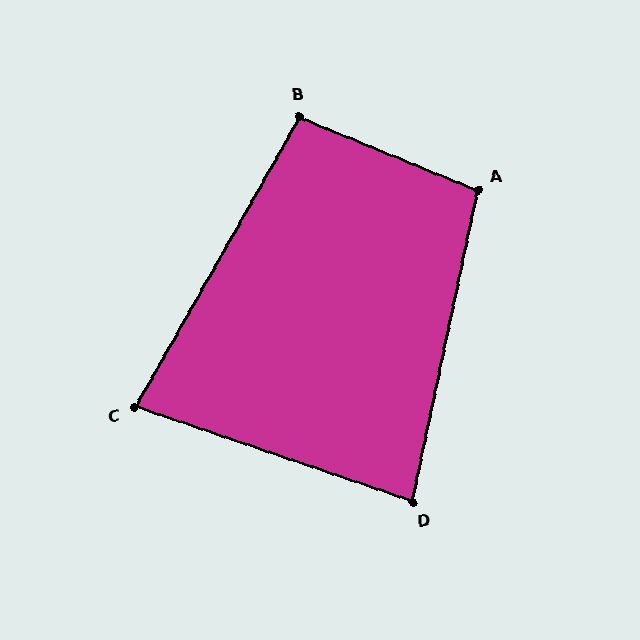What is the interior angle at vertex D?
Approximately 83 degrees (acute).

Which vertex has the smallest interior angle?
C, at approximately 79 degrees.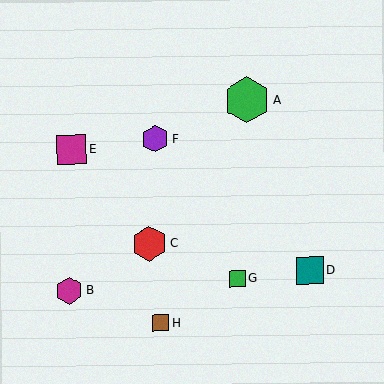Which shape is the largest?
The green hexagon (labeled A) is the largest.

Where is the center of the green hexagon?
The center of the green hexagon is at (247, 100).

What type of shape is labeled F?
Shape F is a purple hexagon.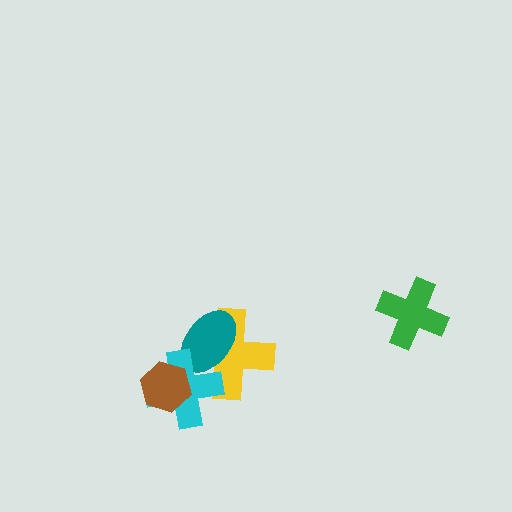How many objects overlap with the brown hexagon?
1 object overlaps with the brown hexagon.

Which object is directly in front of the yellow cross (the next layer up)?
The teal ellipse is directly in front of the yellow cross.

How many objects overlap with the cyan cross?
3 objects overlap with the cyan cross.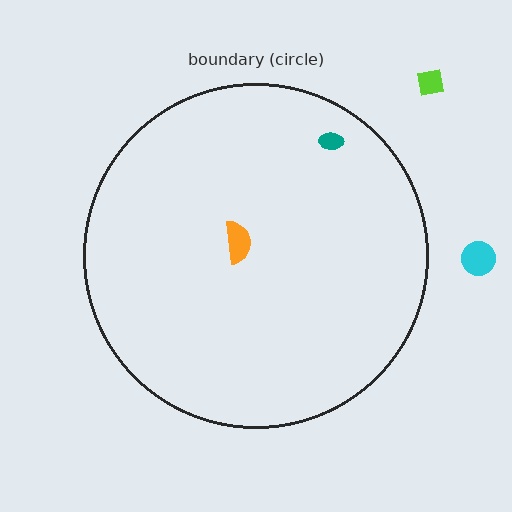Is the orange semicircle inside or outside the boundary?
Inside.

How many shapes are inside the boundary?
2 inside, 2 outside.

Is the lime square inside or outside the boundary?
Outside.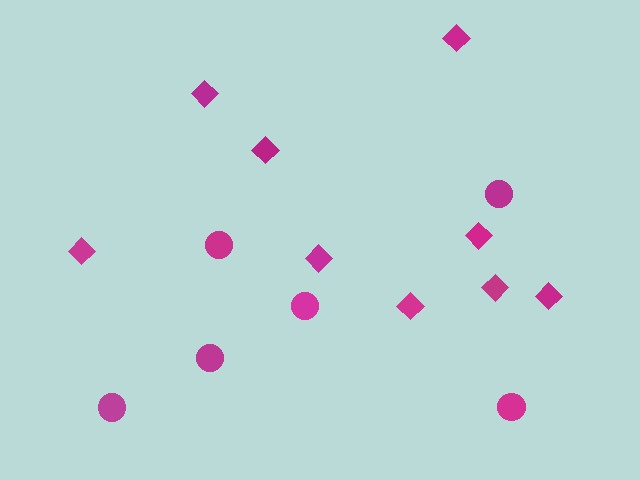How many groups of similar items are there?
There are 2 groups: one group of circles (6) and one group of diamonds (9).